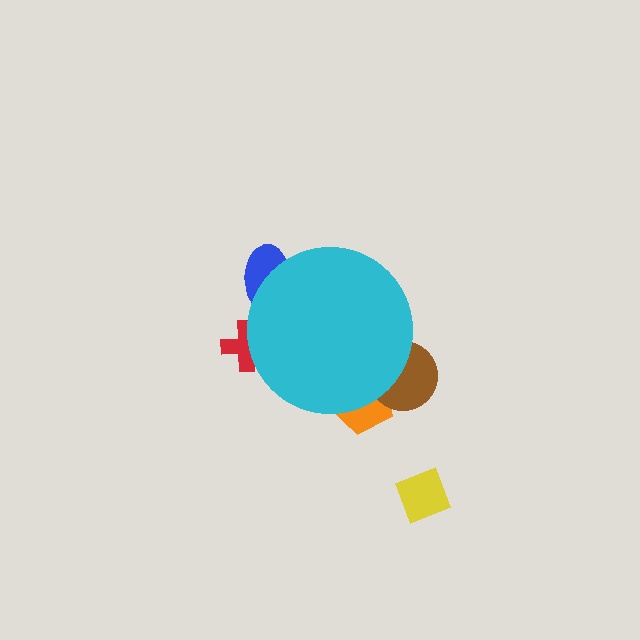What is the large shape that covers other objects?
A cyan circle.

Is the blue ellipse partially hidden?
Yes, the blue ellipse is partially hidden behind the cyan circle.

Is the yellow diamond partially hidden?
No, the yellow diamond is fully visible.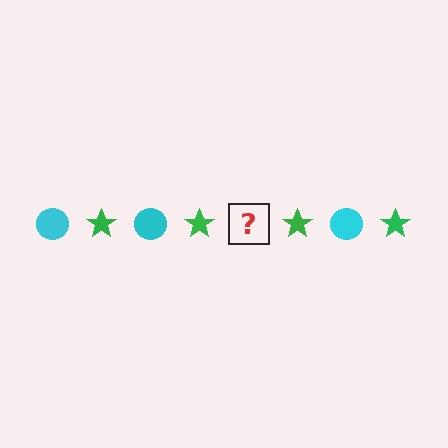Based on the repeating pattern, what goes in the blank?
The blank should be a cyan circle.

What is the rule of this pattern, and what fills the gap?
The rule is that the pattern alternates between cyan circle and green star. The gap should be filled with a cyan circle.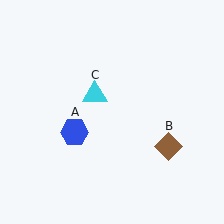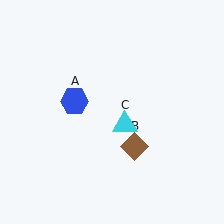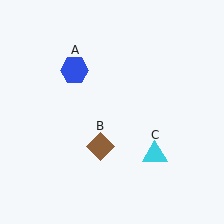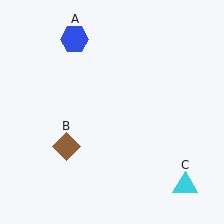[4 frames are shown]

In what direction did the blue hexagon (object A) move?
The blue hexagon (object A) moved up.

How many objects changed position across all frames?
3 objects changed position: blue hexagon (object A), brown diamond (object B), cyan triangle (object C).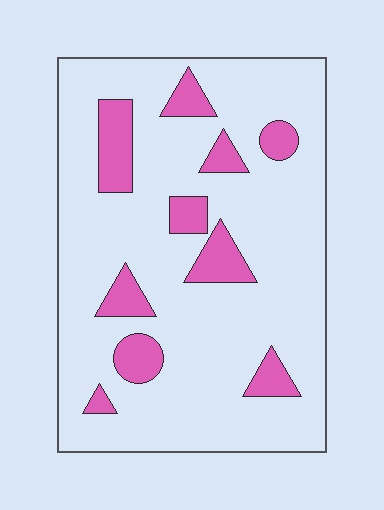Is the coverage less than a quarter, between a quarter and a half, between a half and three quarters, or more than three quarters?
Less than a quarter.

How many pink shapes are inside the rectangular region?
10.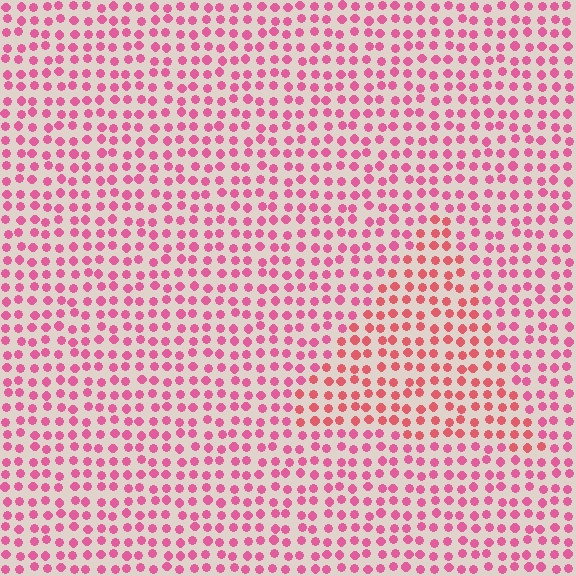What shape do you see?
I see a triangle.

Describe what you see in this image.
The image is filled with small pink elements in a uniform arrangement. A triangle-shaped region is visible where the elements are tinted to a slightly different hue, forming a subtle color boundary.